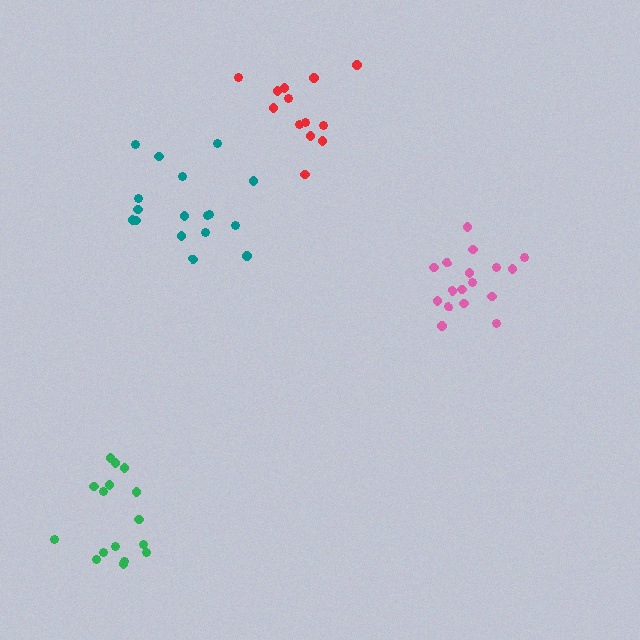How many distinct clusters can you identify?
There are 4 distinct clusters.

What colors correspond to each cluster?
The clusters are colored: red, teal, pink, green.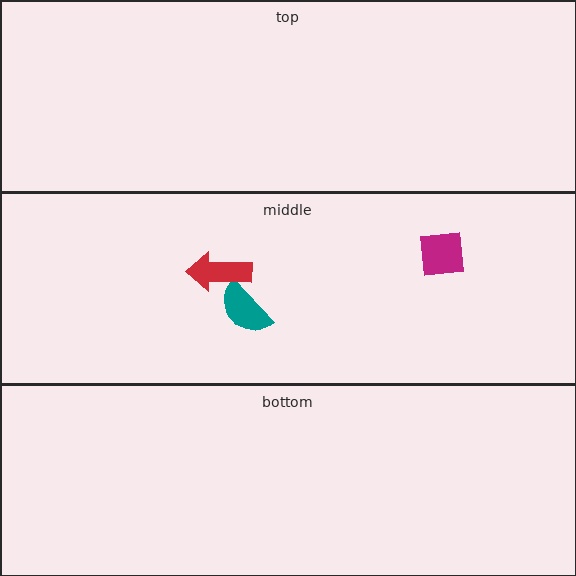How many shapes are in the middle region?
3.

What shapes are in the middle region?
The teal semicircle, the magenta square, the red arrow.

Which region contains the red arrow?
The middle region.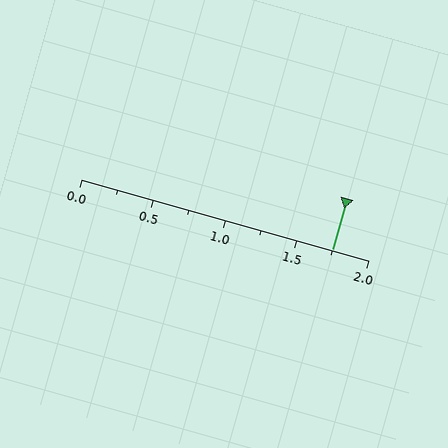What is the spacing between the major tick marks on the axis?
The major ticks are spaced 0.5 apart.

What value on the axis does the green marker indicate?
The marker indicates approximately 1.75.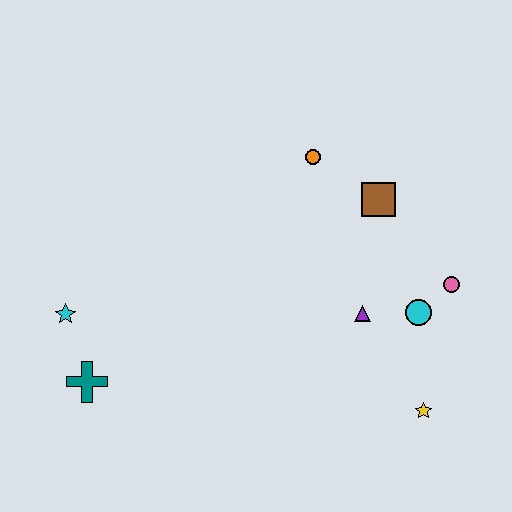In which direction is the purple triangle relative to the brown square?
The purple triangle is below the brown square.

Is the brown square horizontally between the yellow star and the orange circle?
Yes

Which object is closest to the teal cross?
The cyan star is closest to the teal cross.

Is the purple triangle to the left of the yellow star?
Yes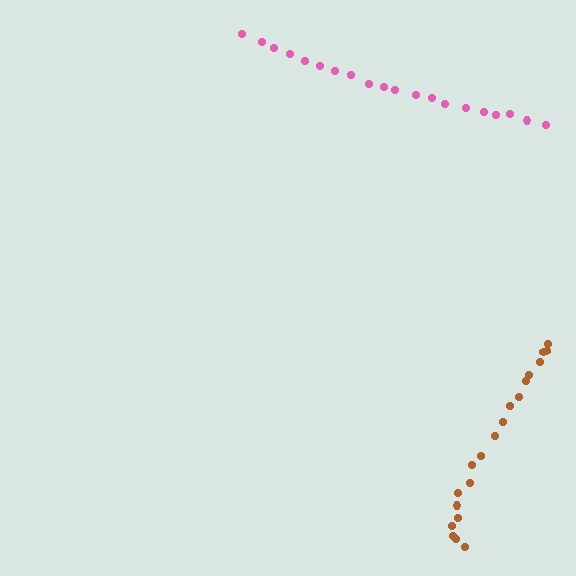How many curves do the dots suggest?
There are 2 distinct paths.